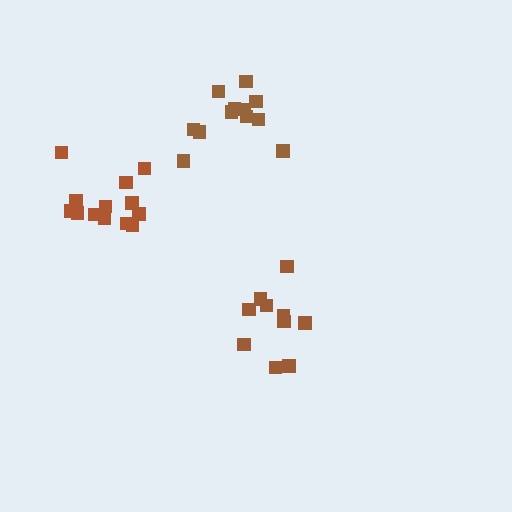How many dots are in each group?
Group 1: 13 dots, Group 2: 10 dots, Group 3: 12 dots (35 total).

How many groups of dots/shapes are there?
There are 3 groups.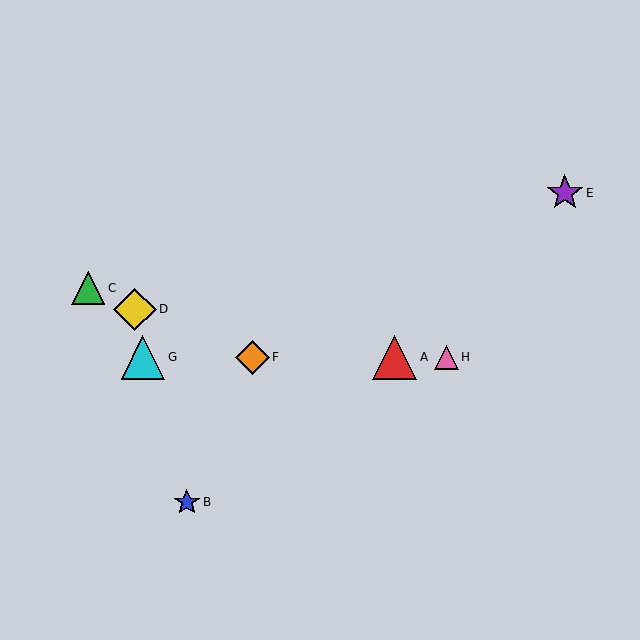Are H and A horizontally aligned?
Yes, both are at y≈357.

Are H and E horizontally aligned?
No, H is at y≈357 and E is at y≈193.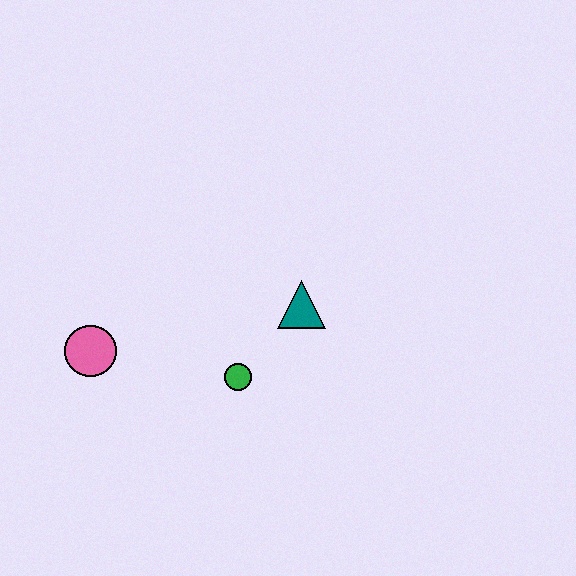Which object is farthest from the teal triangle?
The pink circle is farthest from the teal triangle.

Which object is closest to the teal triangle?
The green circle is closest to the teal triangle.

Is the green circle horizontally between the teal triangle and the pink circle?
Yes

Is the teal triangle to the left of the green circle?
No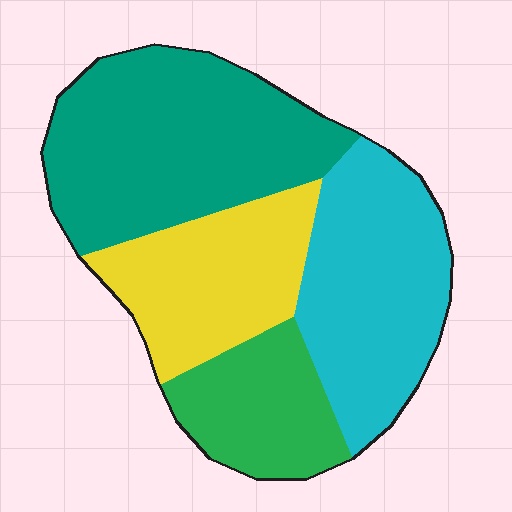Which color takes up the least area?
Green, at roughly 15%.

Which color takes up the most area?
Teal, at roughly 35%.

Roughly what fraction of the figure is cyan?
Cyan takes up between a sixth and a third of the figure.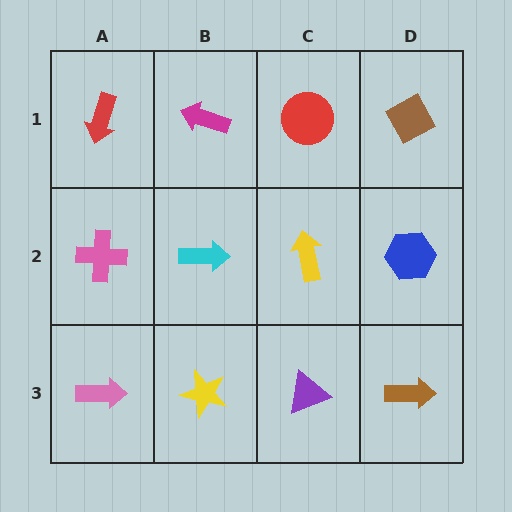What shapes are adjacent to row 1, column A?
A pink cross (row 2, column A), a magenta arrow (row 1, column B).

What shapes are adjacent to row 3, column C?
A yellow arrow (row 2, column C), a yellow star (row 3, column B), a brown arrow (row 3, column D).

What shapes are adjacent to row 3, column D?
A blue hexagon (row 2, column D), a purple triangle (row 3, column C).